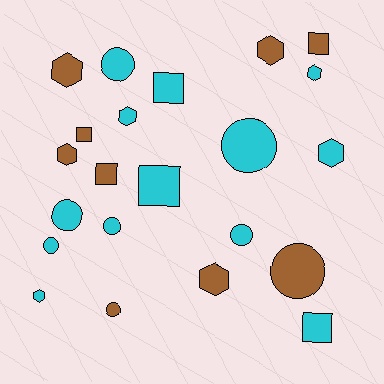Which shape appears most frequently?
Circle, with 8 objects.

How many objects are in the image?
There are 22 objects.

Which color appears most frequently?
Cyan, with 13 objects.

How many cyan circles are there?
There are 6 cyan circles.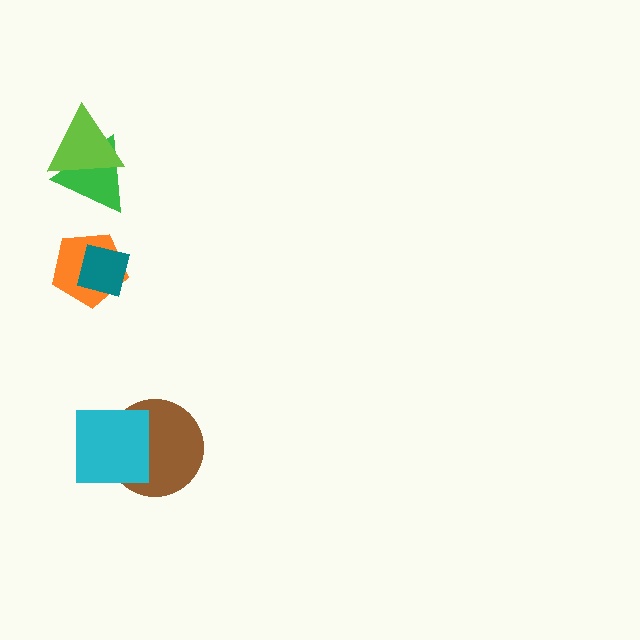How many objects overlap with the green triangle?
1 object overlaps with the green triangle.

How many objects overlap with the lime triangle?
1 object overlaps with the lime triangle.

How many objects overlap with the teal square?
1 object overlaps with the teal square.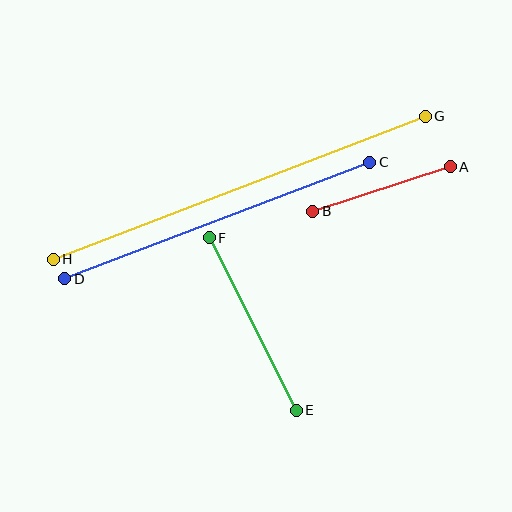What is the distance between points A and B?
The distance is approximately 144 pixels.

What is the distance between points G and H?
The distance is approximately 398 pixels.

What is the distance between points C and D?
The distance is approximately 326 pixels.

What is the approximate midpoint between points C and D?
The midpoint is at approximately (217, 220) pixels.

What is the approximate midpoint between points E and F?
The midpoint is at approximately (253, 324) pixels.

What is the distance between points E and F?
The distance is approximately 193 pixels.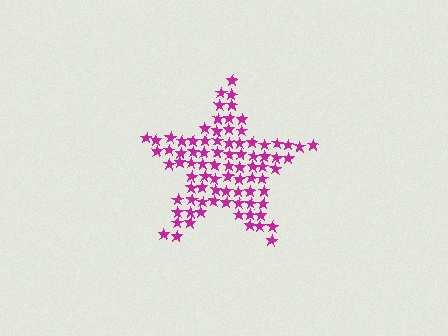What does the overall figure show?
The overall figure shows a star.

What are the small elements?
The small elements are stars.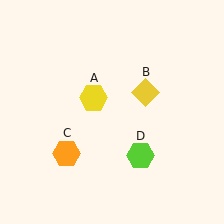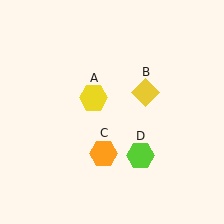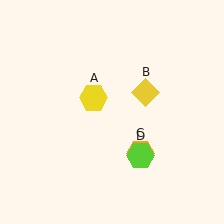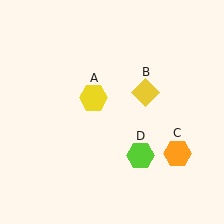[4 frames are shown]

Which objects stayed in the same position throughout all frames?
Yellow hexagon (object A) and yellow diamond (object B) and lime hexagon (object D) remained stationary.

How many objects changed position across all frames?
1 object changed position: orange hexagon (object C).